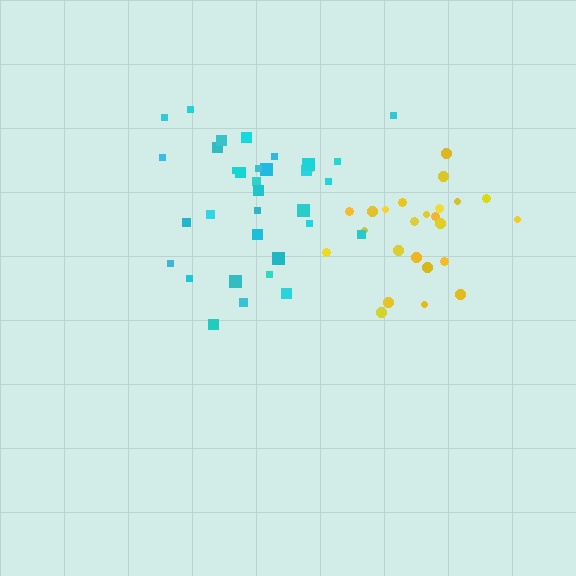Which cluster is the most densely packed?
Yellow.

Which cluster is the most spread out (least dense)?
Cyan.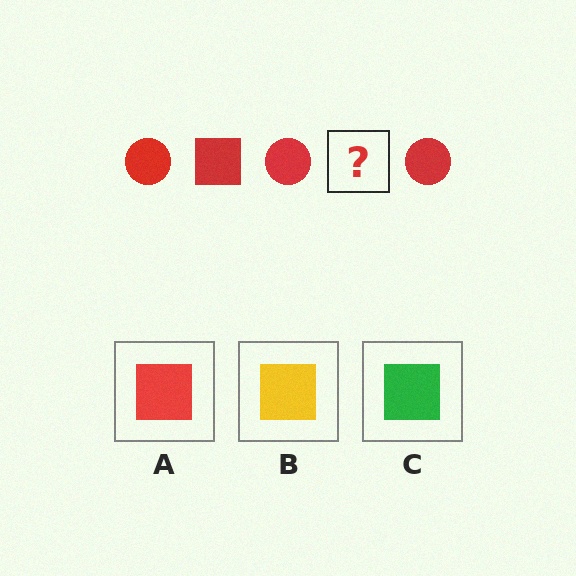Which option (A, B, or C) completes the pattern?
A.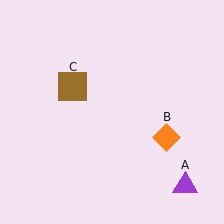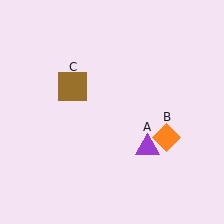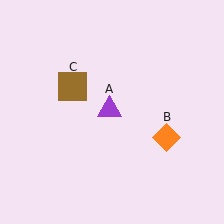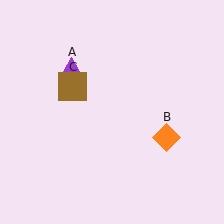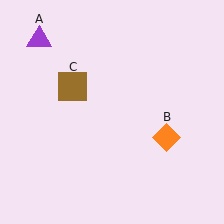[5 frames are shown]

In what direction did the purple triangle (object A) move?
The purple triangle (object A) moved up and to the left.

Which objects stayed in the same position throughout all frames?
Orange diamond (object B) and brown square (object C) remained stationary.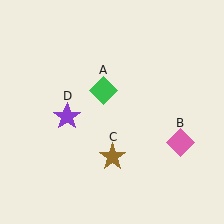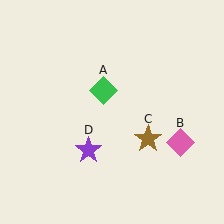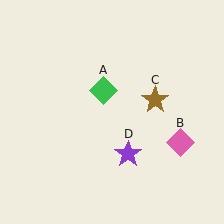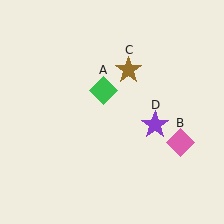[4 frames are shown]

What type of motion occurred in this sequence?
The brown star (object C), purple star (object D) rotated counterclockwise around the center of the scene.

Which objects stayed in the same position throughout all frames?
Green diamond (object A) and pink diamond (object B) remained stationary.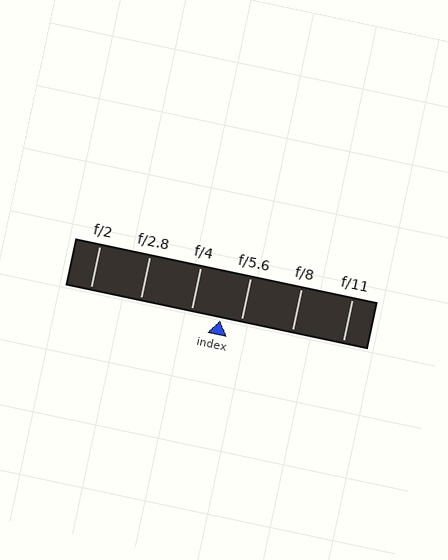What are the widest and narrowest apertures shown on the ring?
The widest aperture shown is f/2 and the narrowest is f/11.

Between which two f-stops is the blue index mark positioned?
The index mark is between f/4 and f/5.6.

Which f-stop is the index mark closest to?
The index mark is closest to f/5.6.